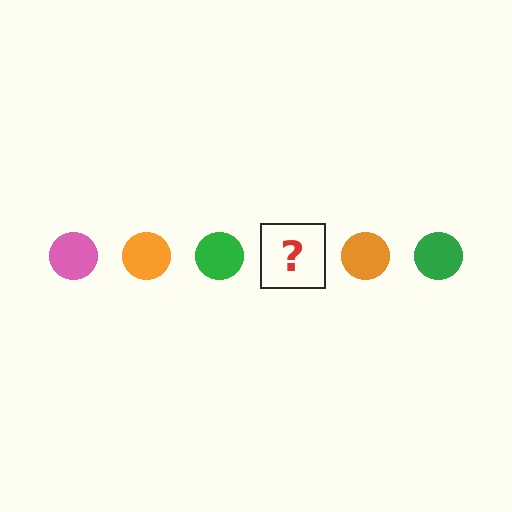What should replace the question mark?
The question mark should be replaced with a pink circle.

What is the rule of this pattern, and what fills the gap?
The rule is that the pattern cycles through pink, orange, green circles. The gap should be filled with a pink circle.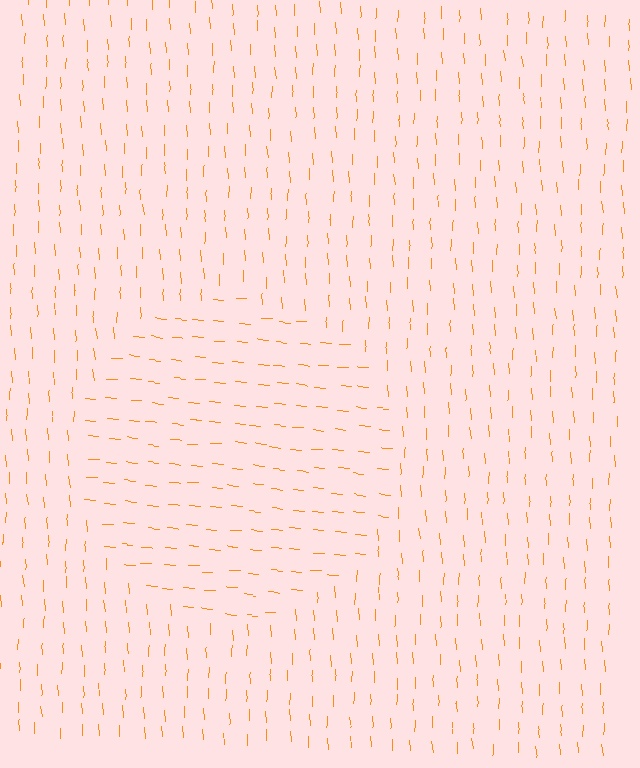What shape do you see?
I see a circle.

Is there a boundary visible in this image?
Yes, there is a texture boundary formed by a change in line orientation.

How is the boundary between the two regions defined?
The boundary is defined purely by a change in line orientation (approximately 82 degrees difference). All lines are the same color and thickness.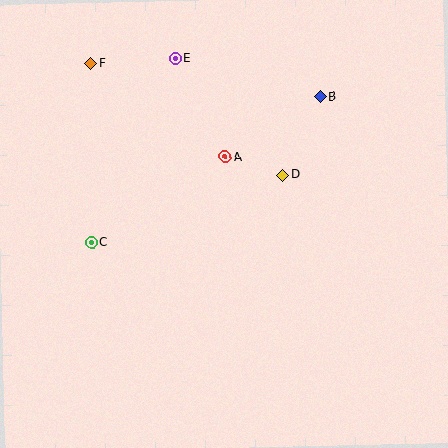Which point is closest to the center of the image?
Point A at (225, 157) is closest to the center.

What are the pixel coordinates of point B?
Point B is at (320, 96).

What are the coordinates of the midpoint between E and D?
The midpoint between E and D is at (229, 117).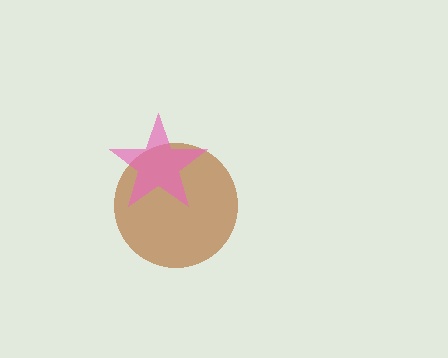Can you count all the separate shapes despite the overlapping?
Yes, there are 2 separate shapes.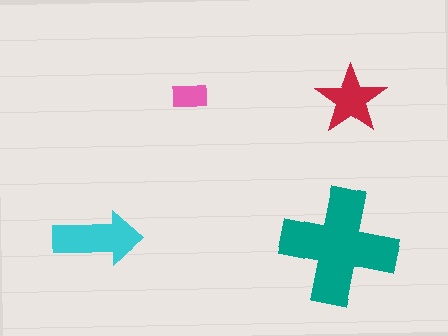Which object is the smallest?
The pink rectangle.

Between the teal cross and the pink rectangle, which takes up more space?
The teal cross.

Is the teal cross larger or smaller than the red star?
Larger.